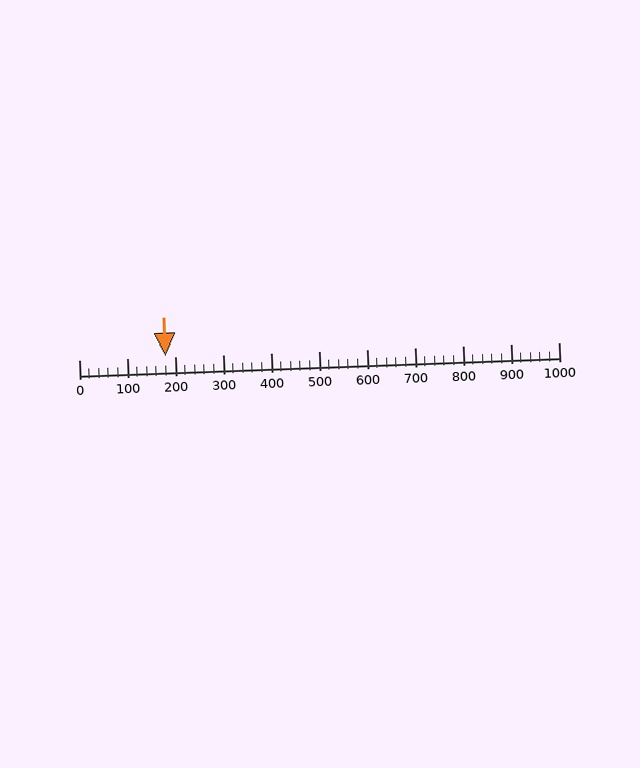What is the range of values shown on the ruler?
The ruler shows values from 0 to 1000.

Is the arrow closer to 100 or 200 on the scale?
The arrow is closer to 200.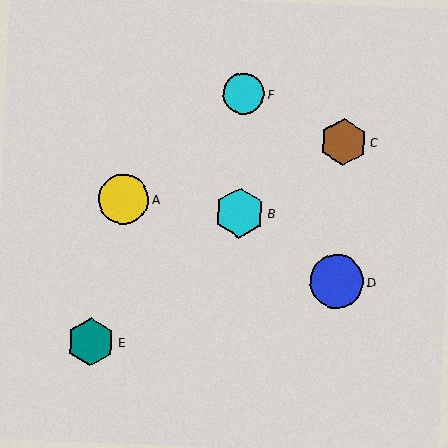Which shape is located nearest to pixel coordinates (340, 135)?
The brown hexagon (labeled C) at (343, 142) is nearest to that location.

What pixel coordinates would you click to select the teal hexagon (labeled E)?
Click at (91, 342) to select the teal hexagon E.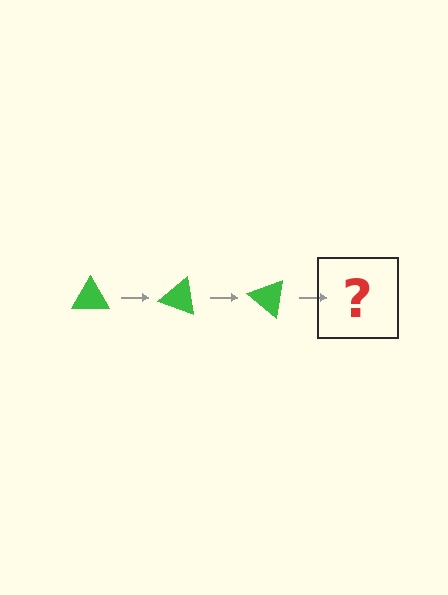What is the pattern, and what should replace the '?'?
The pattern is that the triangle rotates 20 degrees each step. The '?' should be a green triangle rotated 60 degrees.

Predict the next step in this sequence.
The next step is a green triangle rotated 60 degrees.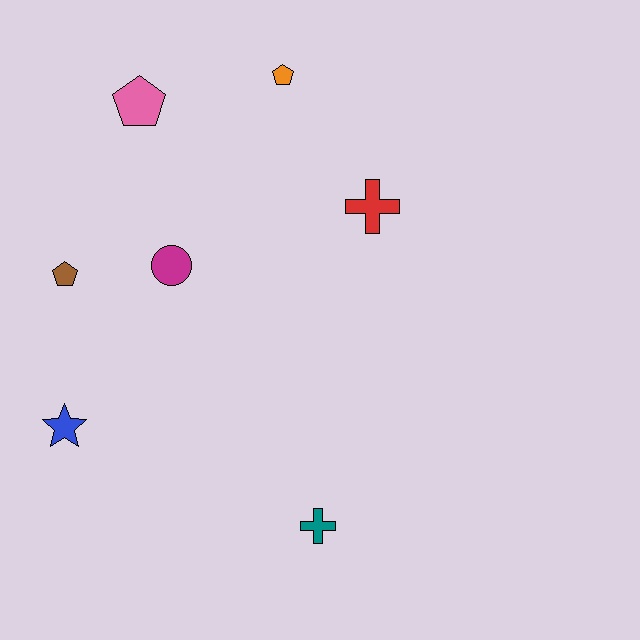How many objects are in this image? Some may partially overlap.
There are 7 objects.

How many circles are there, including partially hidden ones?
There is 1 circle.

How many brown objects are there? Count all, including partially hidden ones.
There is 1 brown object.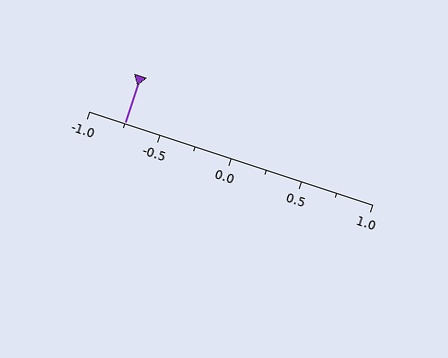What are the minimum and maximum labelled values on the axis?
The axis runs from -1.0 to 1.0.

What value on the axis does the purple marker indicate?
The marker indicates approximately -0.75.